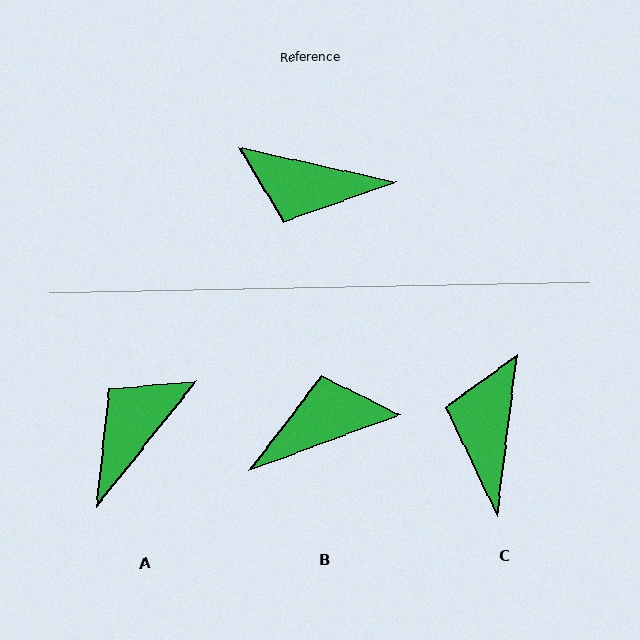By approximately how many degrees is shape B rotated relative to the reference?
Approximately 147 degrees clockwise.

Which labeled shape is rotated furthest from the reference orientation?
B, about 147 degrees away.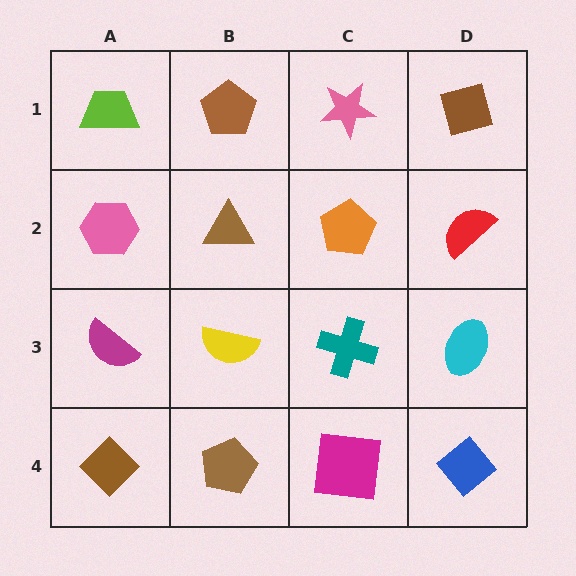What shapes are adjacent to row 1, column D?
A red semicircle (row 2, column D), a pink star (row 1, column C).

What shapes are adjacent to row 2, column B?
A brown pentagon (row 1, column B), a yellow semicircle (row 3, column B), a pink hexagon (row 2, column A), an orange pentagon (row 2, column C).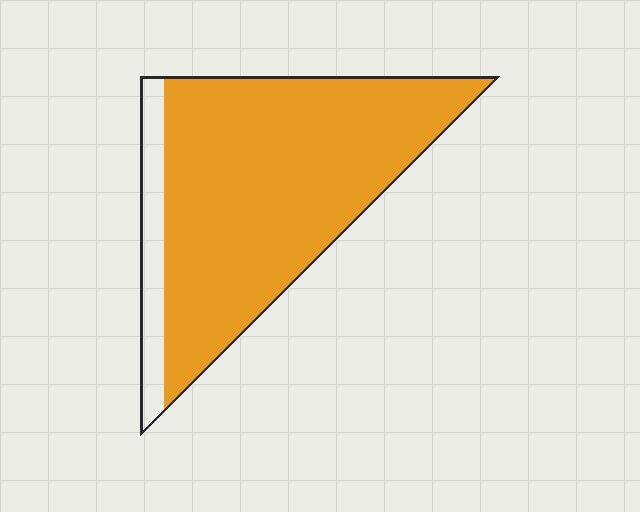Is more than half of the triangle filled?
Yes.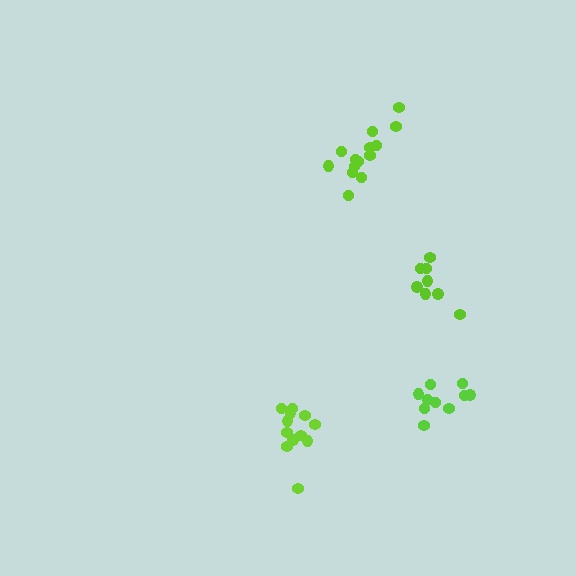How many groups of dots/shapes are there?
There are 4 groups.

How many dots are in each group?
Group 1: 12 dots, Group 2: 8 dots, Group 3: 14 dots, Group 4: 10 dots (44 total).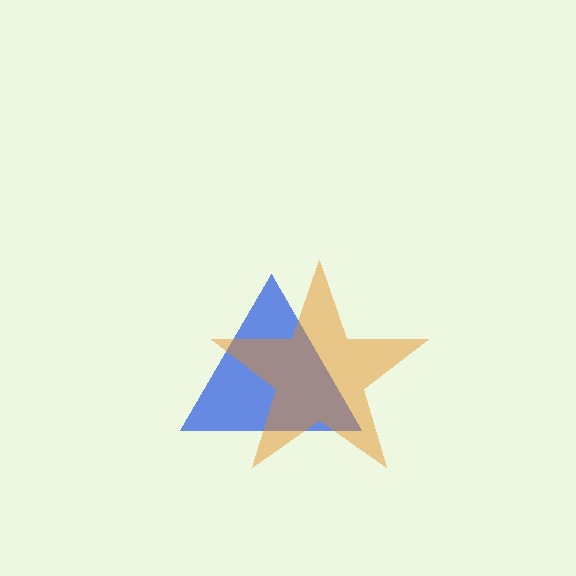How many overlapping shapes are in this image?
There are 2 overlapping shapes in the image.